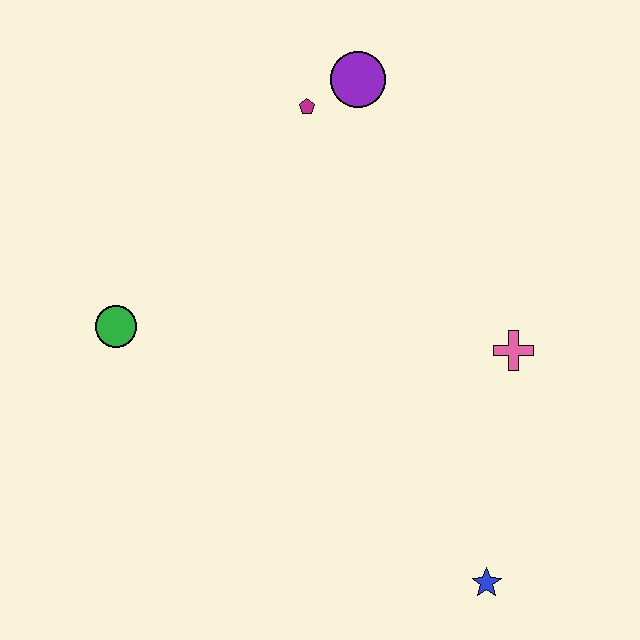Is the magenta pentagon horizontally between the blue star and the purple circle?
No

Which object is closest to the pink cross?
The blue star is closest to the pink cross.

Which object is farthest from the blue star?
The purple circle is farthest from the blue star.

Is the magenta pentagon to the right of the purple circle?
No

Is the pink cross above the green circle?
No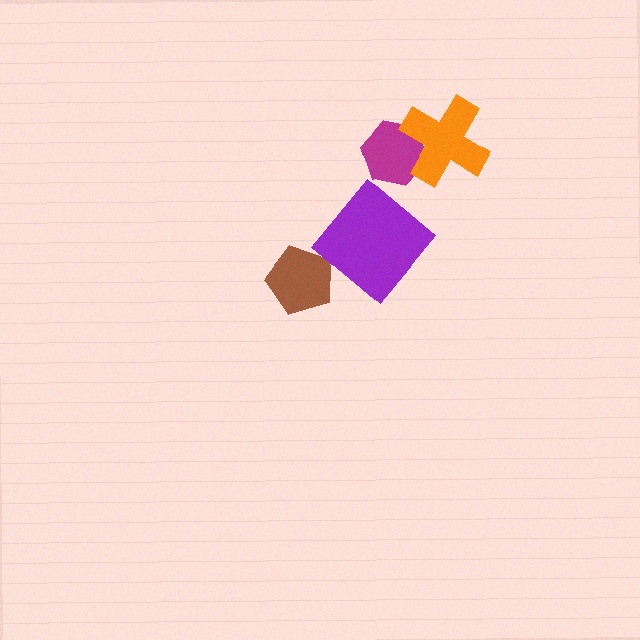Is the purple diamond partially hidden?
No, no other shape covers it.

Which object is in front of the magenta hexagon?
The orange cross is in front of the magenta hexagon.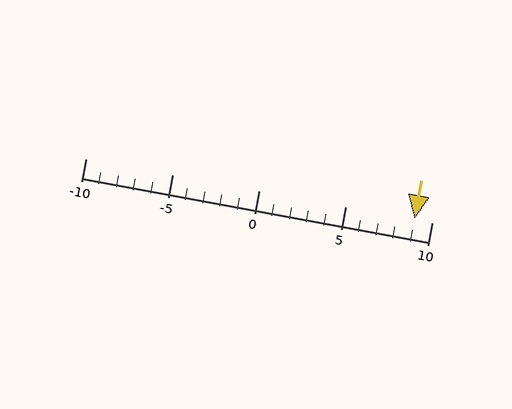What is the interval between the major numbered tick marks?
The major tick marks are spaced 5 units apart.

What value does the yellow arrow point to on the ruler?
The yellow arrow points to approximately 9.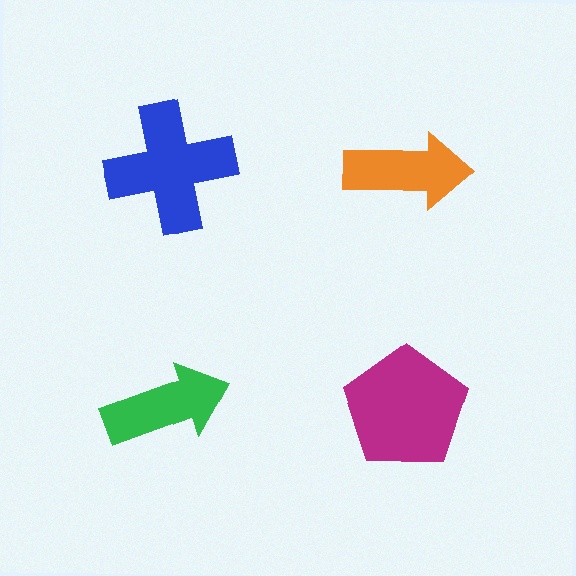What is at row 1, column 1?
A blue cross.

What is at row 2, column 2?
A magenta pentagon.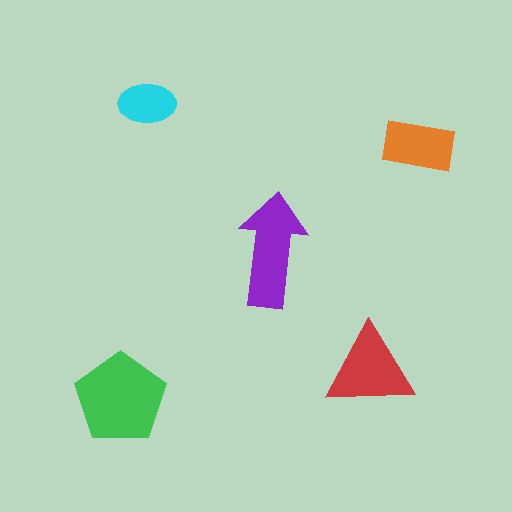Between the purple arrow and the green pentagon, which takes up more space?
The green pentagon.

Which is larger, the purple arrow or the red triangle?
The purple arrow.